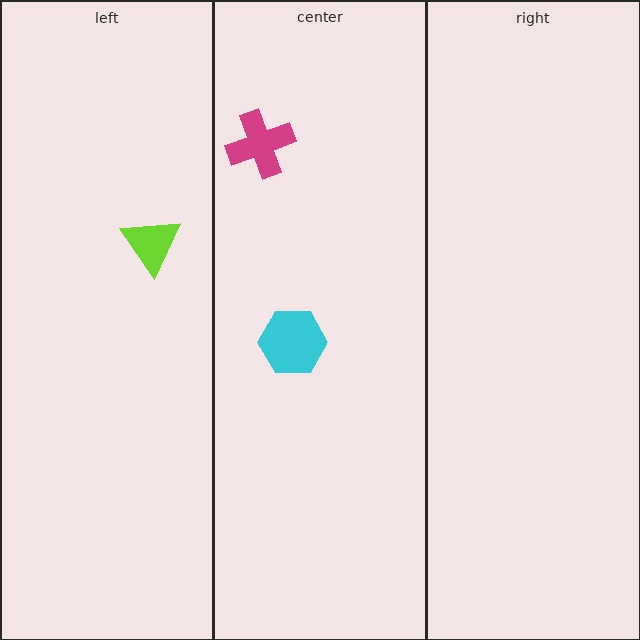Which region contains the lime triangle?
The left region.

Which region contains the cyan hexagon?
The center region.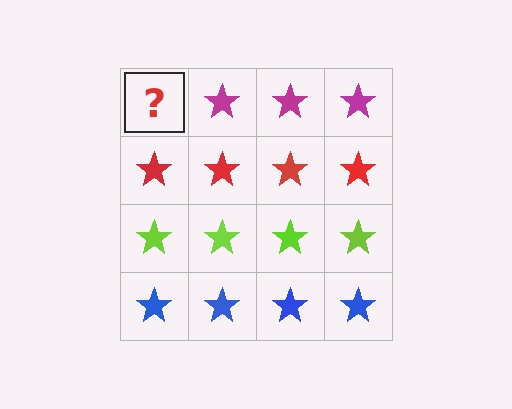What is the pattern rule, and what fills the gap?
The rule is that each row has a consistent color. The gap should be filled with a magenta star.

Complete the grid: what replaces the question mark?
The question mark should be replaced with a magenta star.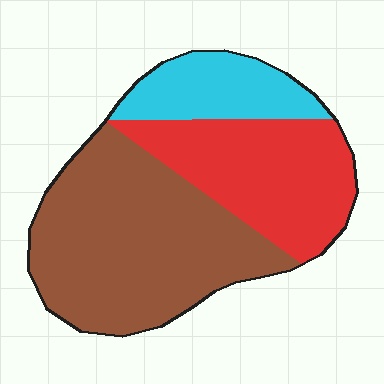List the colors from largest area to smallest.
From largest to smallest: brown, red, cyan.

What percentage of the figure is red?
Red covers around 30% of the figure.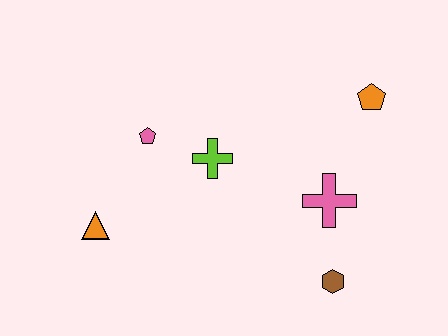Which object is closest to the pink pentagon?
The lime cross is closest to the pink pentagon.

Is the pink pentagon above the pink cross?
Yes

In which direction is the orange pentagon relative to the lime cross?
The orange pentagon is to the right of the lime cross.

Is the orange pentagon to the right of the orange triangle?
Yes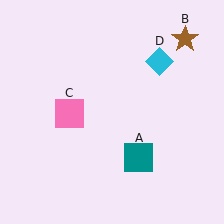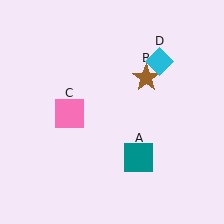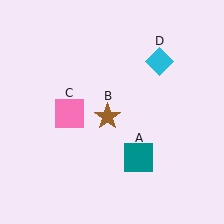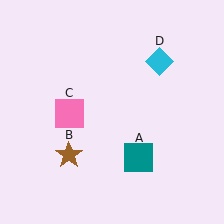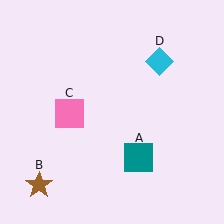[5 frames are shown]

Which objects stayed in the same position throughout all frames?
Teal square (object A) and pink square (object C) and cyan diamond (object D) remained stationary.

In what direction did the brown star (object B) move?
The brown star (object B) moved down and to the left.